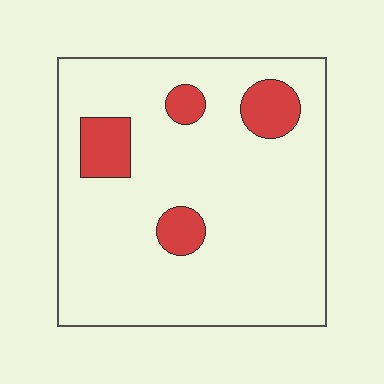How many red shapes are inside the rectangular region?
4.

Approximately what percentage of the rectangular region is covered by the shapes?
Approximately 15%.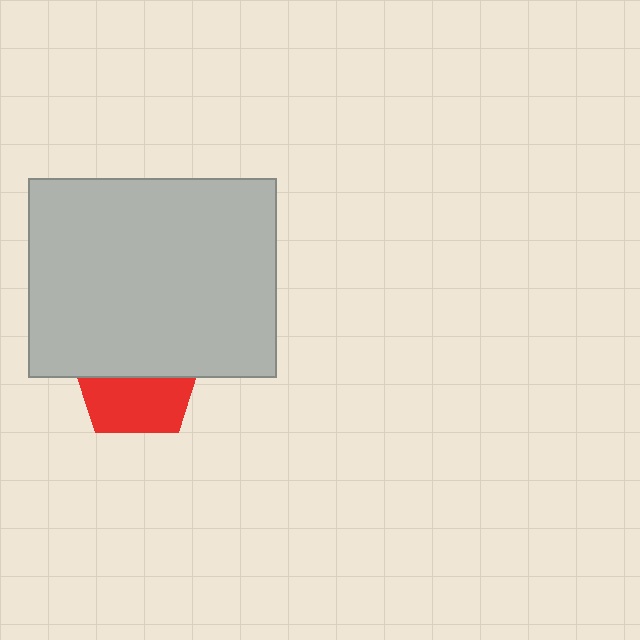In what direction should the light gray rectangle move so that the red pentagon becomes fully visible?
The light gray rectangle should move up. That is the shortest direction to clear the overlap and leave the red pentagon fully visible.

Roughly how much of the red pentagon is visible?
About half of it is visible (roughly 47%).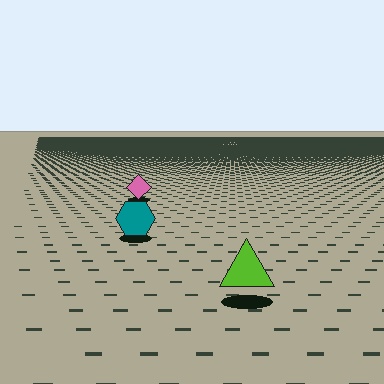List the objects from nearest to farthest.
From nearest to farthest: the lime triangle, the teal hexagon, the pink diamond.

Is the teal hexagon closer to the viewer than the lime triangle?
No. The lime triangle is closer — you can tell from the texture gradient: the ground texture is coarser near it.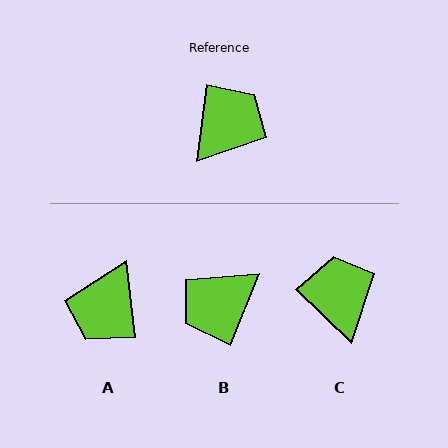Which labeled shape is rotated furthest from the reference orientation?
A, about 166 degrees away.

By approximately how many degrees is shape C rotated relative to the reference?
Approximately 53 degrees counter-clockwise.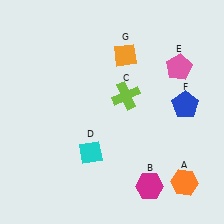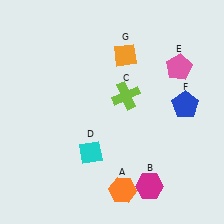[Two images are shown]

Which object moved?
The orange hexagon (A) moved left.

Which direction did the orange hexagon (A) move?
The orange hexagon (A) moved left.